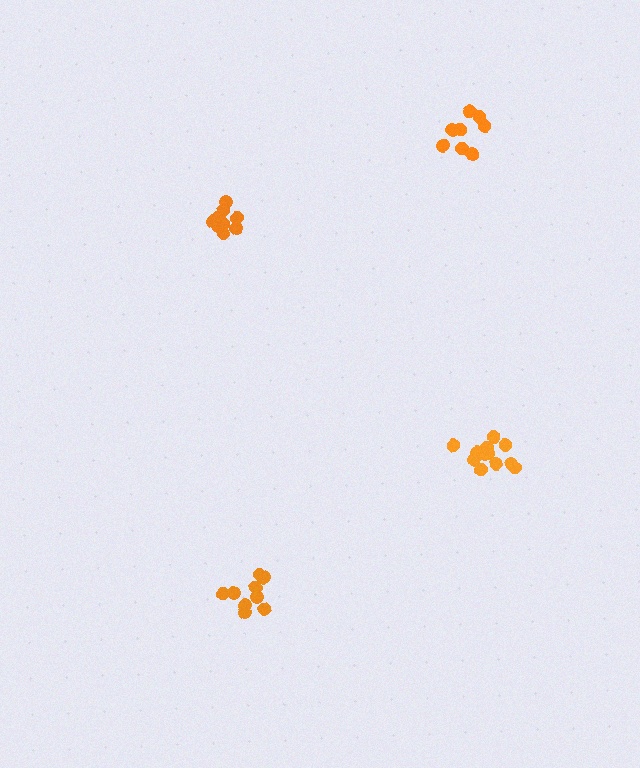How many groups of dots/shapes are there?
There are 4 groups.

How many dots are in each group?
Group 1: 9 dots, Group 2: 8 dots, Group 3: 9 dots, Group 4: 12 dots (38 total).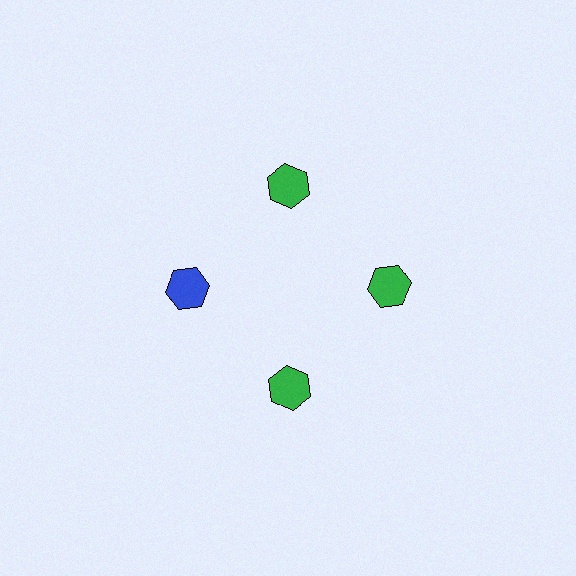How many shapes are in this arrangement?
There are 4 shapes arranged in a ring pattern.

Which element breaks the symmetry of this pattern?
The blue hexagon at roughly the 9 o'clock position breaks the symmetry. All other shapes are green hexagons.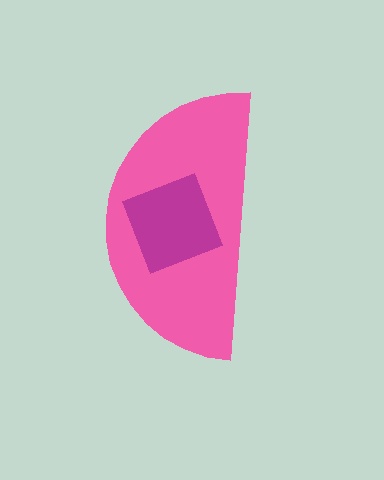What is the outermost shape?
The pink semicircle.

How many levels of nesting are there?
2.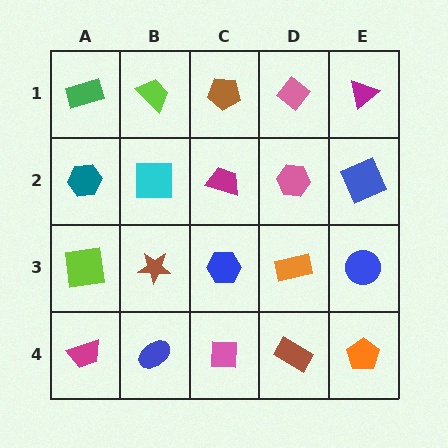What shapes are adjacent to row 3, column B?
A cyan square (row 2, column B), a blue ellipse (row 4, column B), a lime square (row 3, column A), a blue hexagon (row 3, column C).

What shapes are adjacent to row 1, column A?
A teal hexagon (row 2, column A), a lime trapezoid (row 1, column B).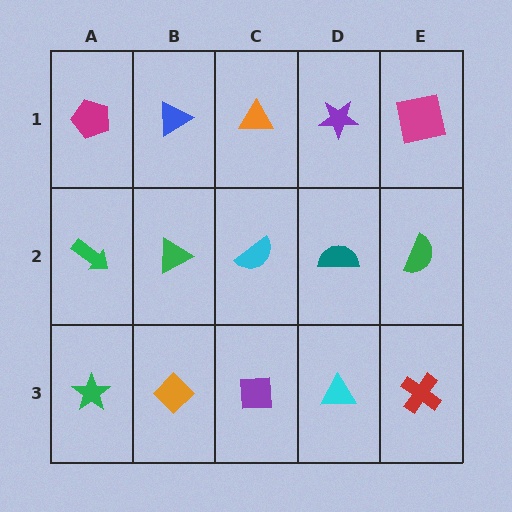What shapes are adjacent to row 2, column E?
A magenta square (row 1, column E), a red cross (row 3, column E), a teal semicircle (row 2, column D).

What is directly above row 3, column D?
A teal semicircle.